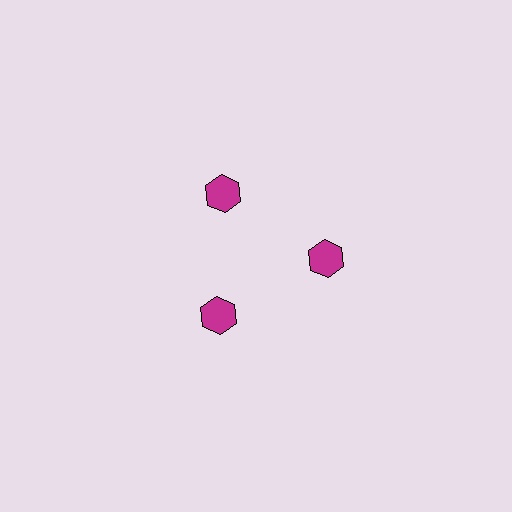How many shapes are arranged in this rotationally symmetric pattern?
There are 3 shapes, arranged in 3 groups of 1.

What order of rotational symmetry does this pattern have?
This pattern has 3-fold rotational symmetry.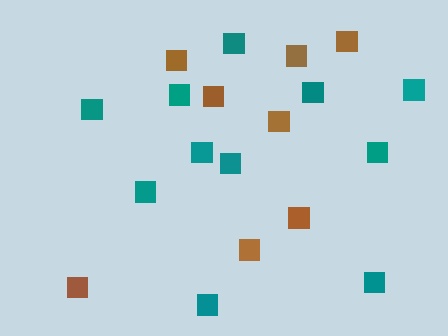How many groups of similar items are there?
There are 2 groups: one group of teal squares (11) and one group of brown squares (8).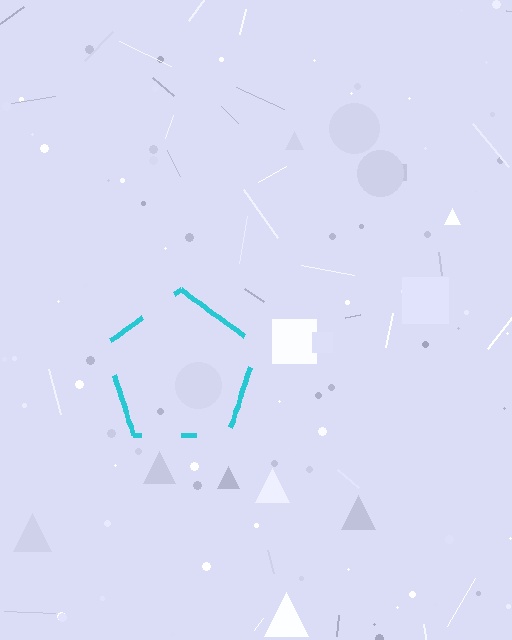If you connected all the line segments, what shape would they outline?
They would outline a pentagon.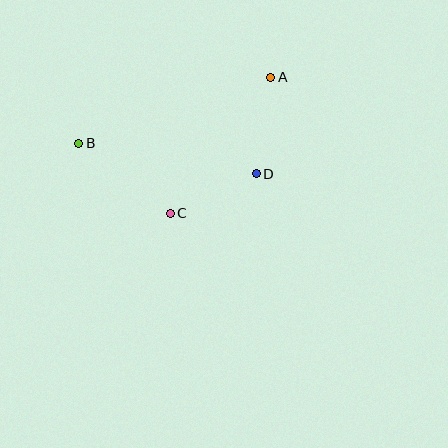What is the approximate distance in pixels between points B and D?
The distance between B and D is approximately 180 pixels.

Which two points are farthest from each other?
Points A and B are farthest from each other.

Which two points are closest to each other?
Points C and D are closest to each other.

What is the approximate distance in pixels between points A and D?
The distance between A and D is approximately 98 pixels.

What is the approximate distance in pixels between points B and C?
The distance between B and C is approximately 116 pixels.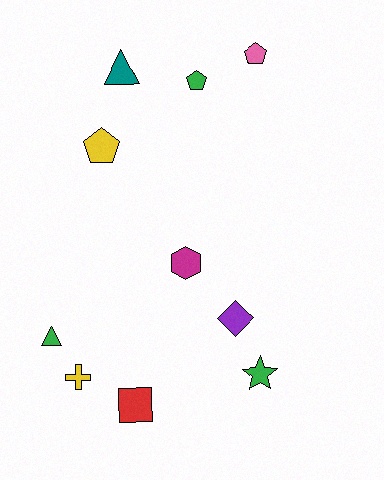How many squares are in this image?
There is 1 square.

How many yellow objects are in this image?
There are 2 yellow objects.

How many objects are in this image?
There are 10 objects.